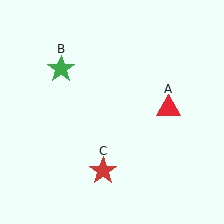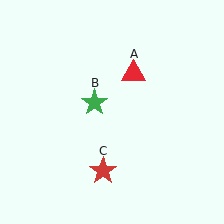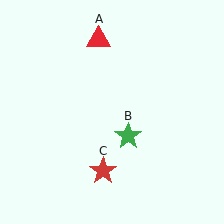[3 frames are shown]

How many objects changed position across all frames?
2 objects changed position: red triangle (object A), green star (object B).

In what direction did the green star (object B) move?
The green star (object B) moved down and to the right.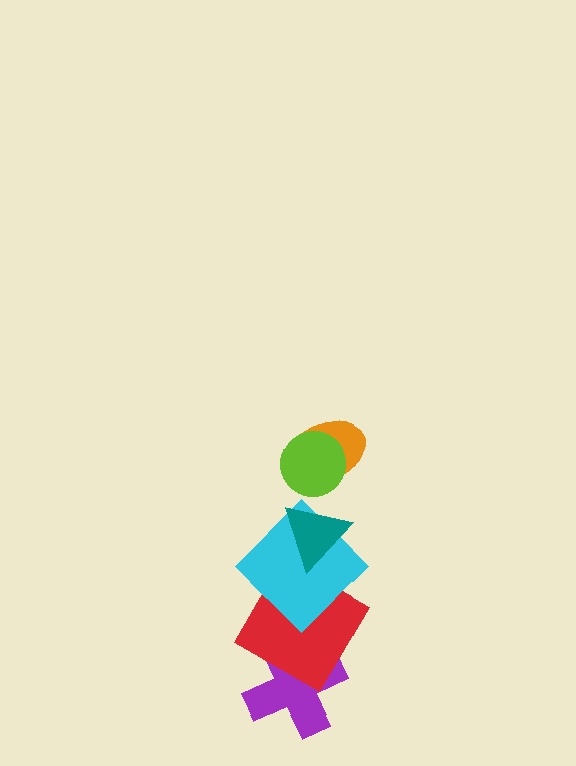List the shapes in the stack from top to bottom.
From top to bottom: the lime circle, the orange ellipse, the teal triangle, the cyan diamond, the red square, the purple cross.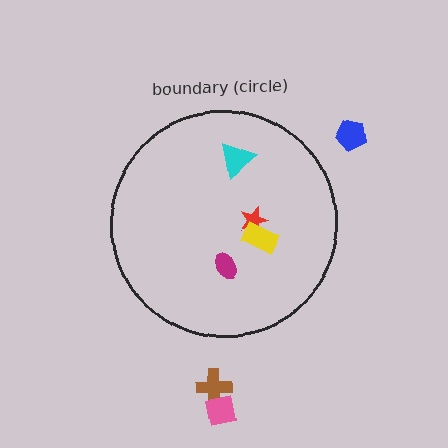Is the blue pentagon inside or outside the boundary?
Outside.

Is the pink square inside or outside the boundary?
Outside.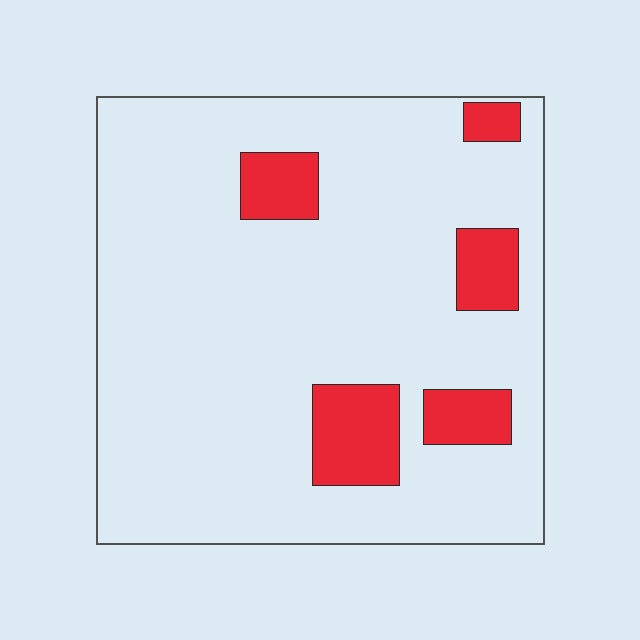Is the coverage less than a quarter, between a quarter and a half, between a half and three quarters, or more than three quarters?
Less than a quarter.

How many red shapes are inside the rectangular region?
5.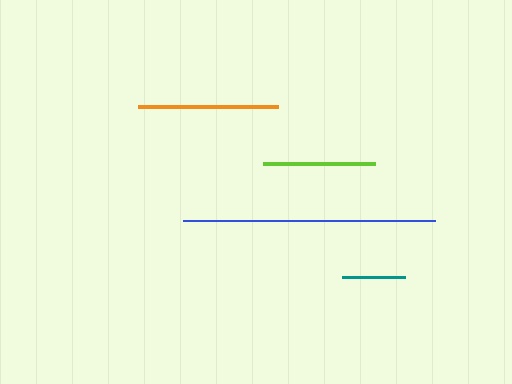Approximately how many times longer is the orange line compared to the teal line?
The orange line is approximately 2.2 times the length of the teal line.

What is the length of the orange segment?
The orange segment is approximately 140 pixels long.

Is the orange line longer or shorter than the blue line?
The blue line is longer than the orange line.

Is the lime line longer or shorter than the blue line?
The blue line is longer than the lime line.